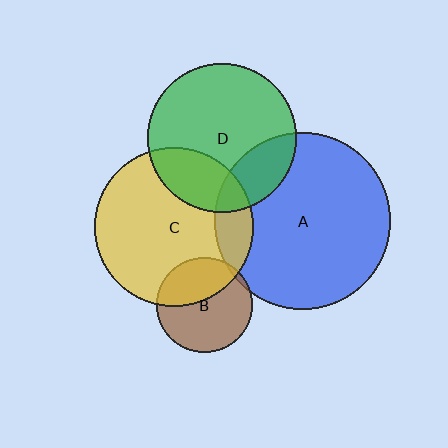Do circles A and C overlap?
Yes.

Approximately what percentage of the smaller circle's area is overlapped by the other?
Approximately 15%.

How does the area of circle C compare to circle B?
Approximately 2.8 times.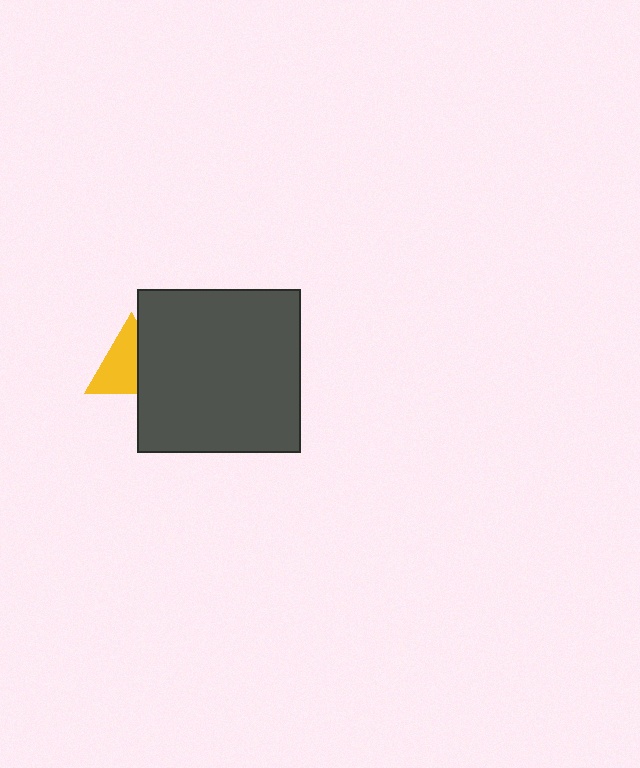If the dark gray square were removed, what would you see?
You would see the complete yellow triangle.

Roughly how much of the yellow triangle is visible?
About half of it is visible (roughly 62%).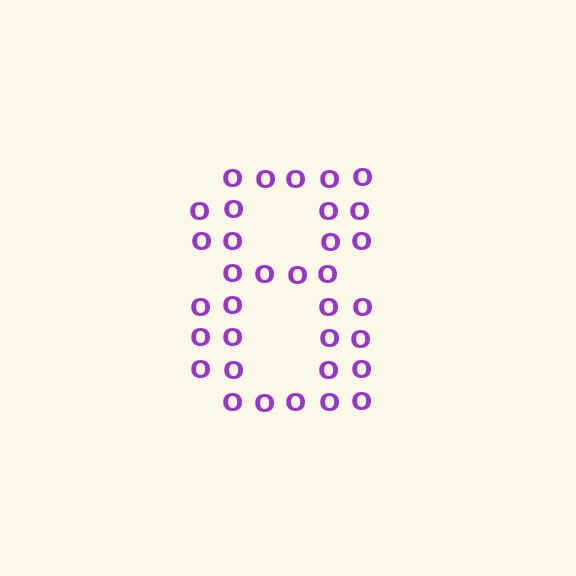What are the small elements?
The small elements are letter O's.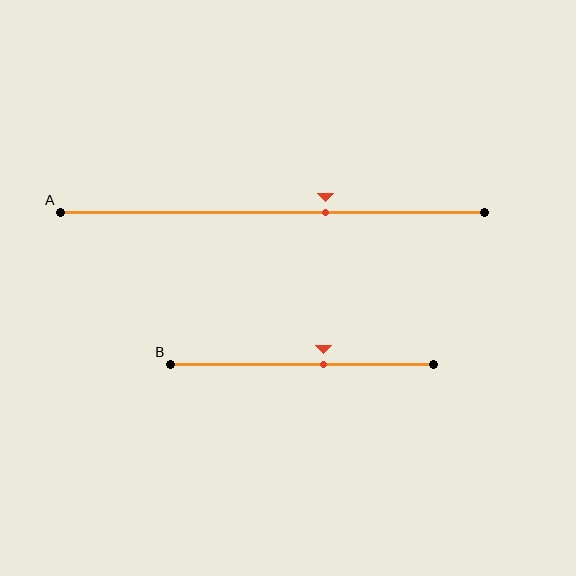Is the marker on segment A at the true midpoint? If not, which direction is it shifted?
No, the marker on segment A is shifted to the right by about 12% of the segment length.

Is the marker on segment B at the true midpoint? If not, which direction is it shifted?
No, the marker on segment B is shifted to the right by about 8% of the segment length.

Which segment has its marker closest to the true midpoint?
Segment B has its marker closest to the true midpoint.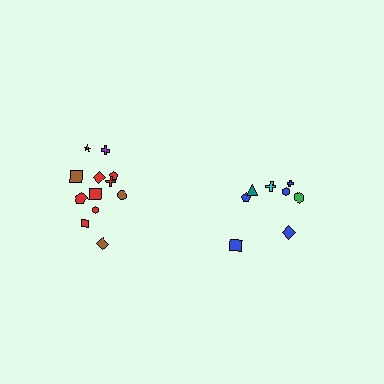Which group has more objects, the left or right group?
The left group.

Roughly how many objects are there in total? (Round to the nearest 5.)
Roughly 20 objects in total.